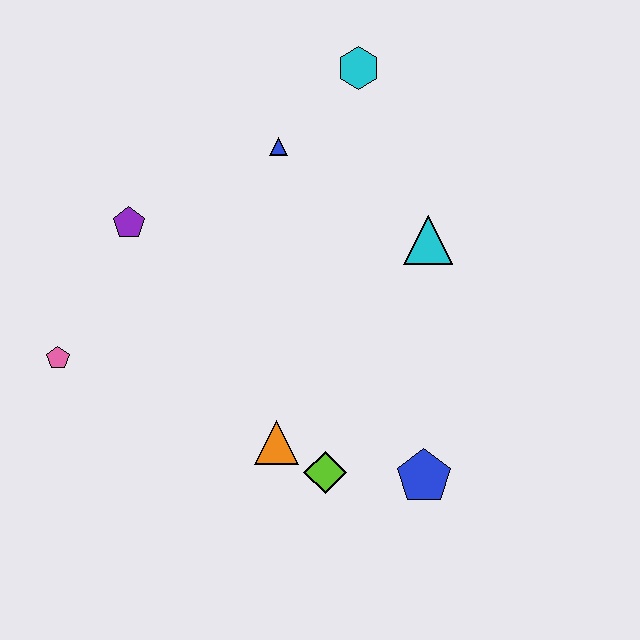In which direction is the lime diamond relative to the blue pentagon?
The lime diamond is to the left of the blue pentagon.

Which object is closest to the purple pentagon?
The pink pentagon is closest to the purple pentagon.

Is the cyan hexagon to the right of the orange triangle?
Yes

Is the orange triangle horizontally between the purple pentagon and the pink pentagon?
No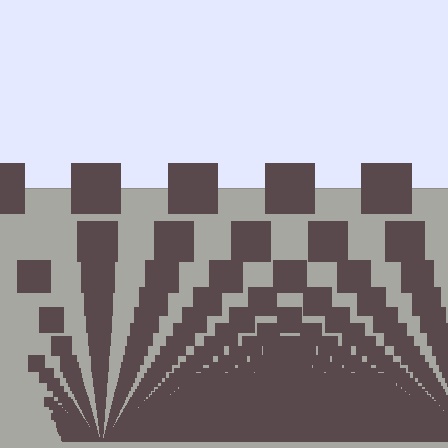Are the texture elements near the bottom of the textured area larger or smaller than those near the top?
Smaller. The gradient is inverted — elements near the bottom are smaller and denser.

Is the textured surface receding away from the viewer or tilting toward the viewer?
The surface appears to tilt toward the viewer. Texture elements get larger and sparser toward the top.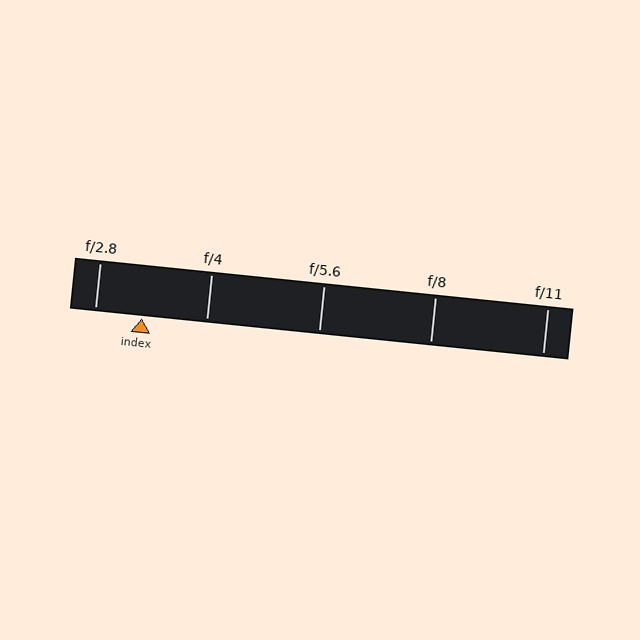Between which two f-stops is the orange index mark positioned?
The index mark is between f/2.8 and f/4.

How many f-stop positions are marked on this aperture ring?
There are 5 f-stop positions marked.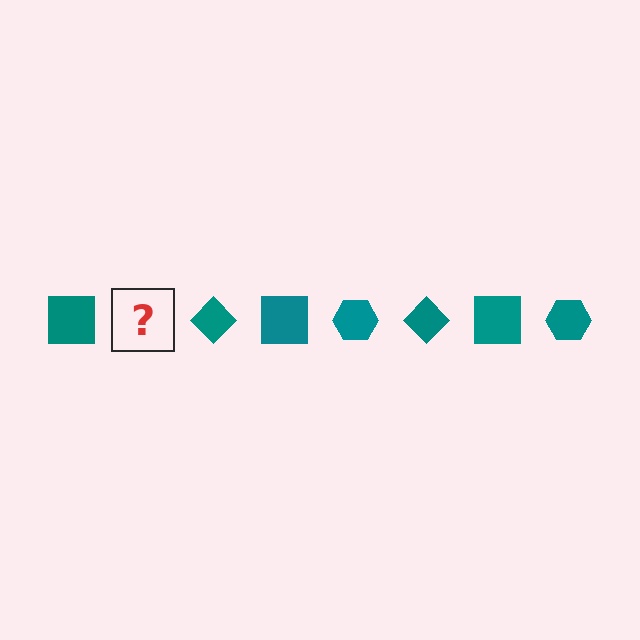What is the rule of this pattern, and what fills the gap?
The rule is that the pattern cycles through square, hexagon, diamond shapes in teal. The gap should be filled with a teal hexagon.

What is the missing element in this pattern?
The missing element is a teal hexagon.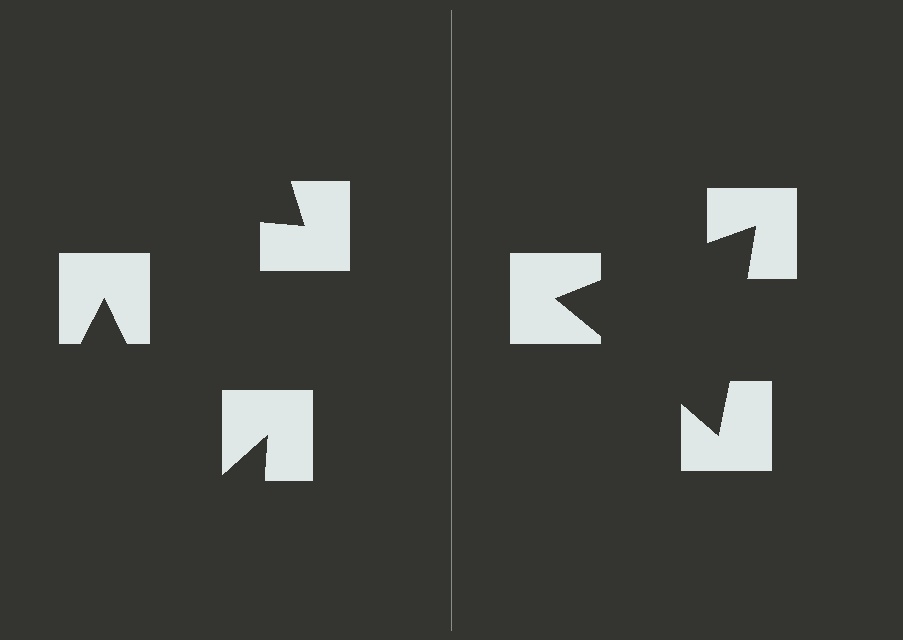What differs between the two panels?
The notched squares are positioned identically on both sides; only the wedge orientations differ. On the right they align to a triangle; on the left they are misaligned.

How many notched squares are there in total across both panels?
6 — 3 on each side.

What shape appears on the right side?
An illusory triangle.